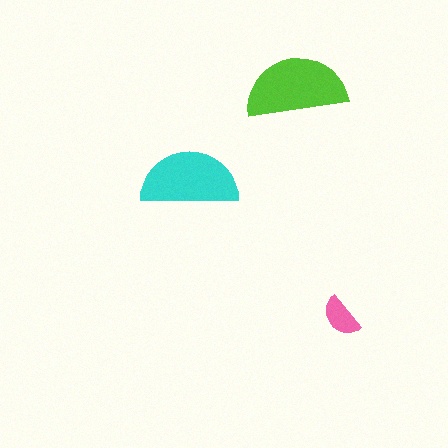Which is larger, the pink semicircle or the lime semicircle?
The lime one.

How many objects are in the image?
There are 3 objects in the image.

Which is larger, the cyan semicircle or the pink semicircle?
The cyan one.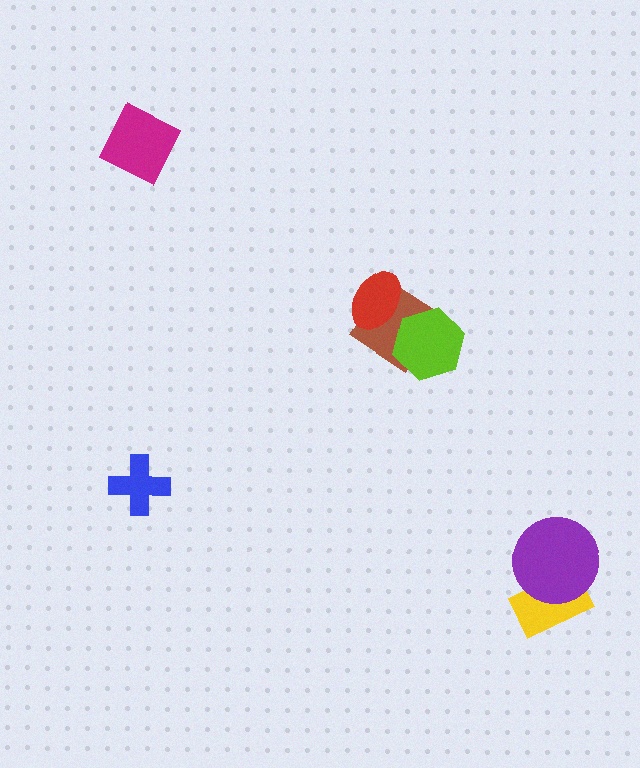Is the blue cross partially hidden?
No, no other shape covers it.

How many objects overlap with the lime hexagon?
1 object overlaps with the lime hexagon.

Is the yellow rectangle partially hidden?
Yes, it is partially covered by another shape.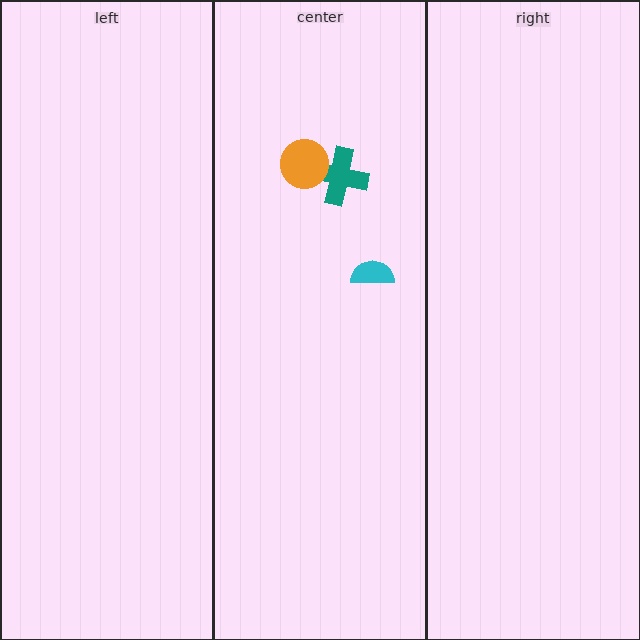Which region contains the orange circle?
The center region.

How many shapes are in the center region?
3.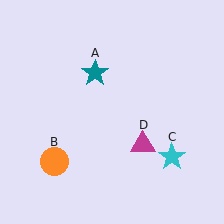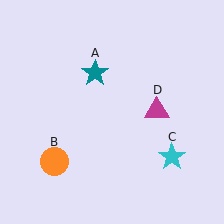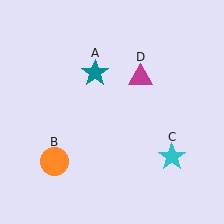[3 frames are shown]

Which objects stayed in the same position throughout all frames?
Teal star (object A) and orange circle (object B) and cyan star (object C) remained stationary.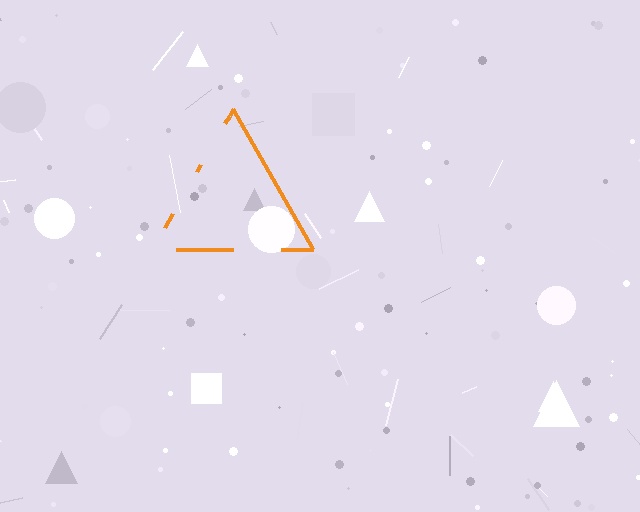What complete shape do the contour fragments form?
The contour fragments form a triangle.